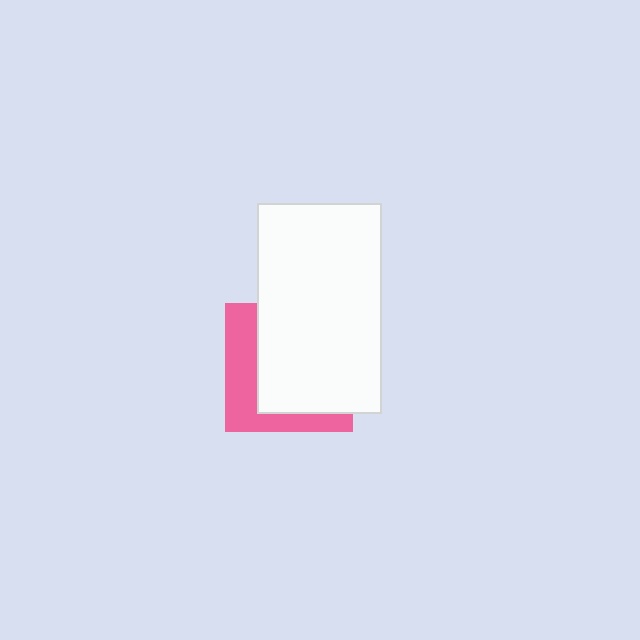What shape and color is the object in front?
The object in front is a white rectangle.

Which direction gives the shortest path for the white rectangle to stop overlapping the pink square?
Moving toward the upper-right gives the shortest separation.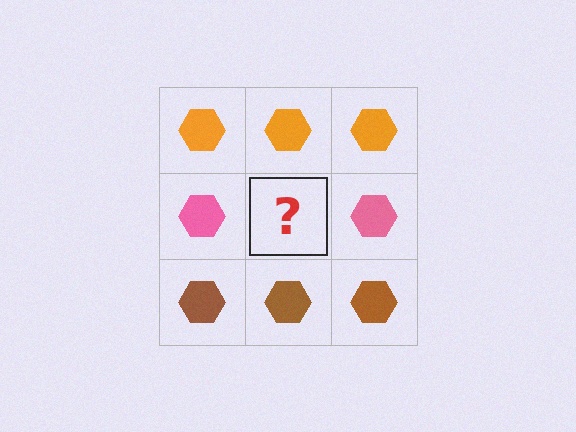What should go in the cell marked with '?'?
The missing cell should contain a pink hexagon.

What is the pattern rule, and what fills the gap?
The rule is that each row has a consistent color. The gap should be filled with a pink hexagon.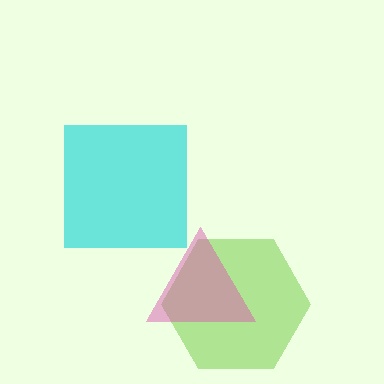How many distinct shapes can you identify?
There are 3 distinct shapes: a lime hexagon, a pink triangle, a cyan square.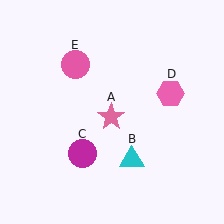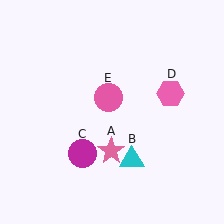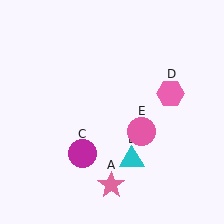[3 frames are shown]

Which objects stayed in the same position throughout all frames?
Cyan triangle (object B) and magenta circle (object C) and pink hexagon (object D) remained stationary.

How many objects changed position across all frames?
2 objects changed position: pink star (object A), pink circle (object E).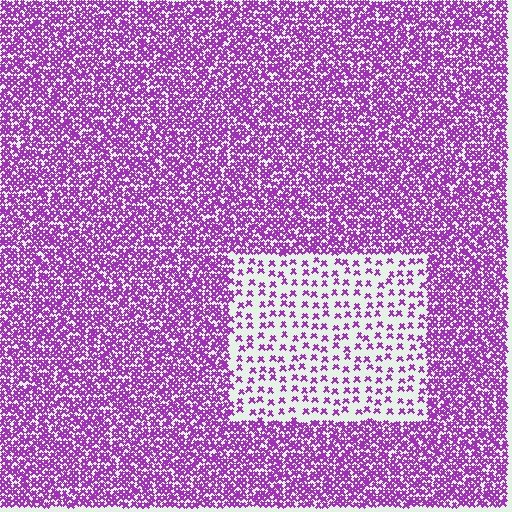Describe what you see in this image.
The image contains small purple elements arranged at two different densities. A rectangle-shaped region is visible where the elements are less densely packed than the surrounding area.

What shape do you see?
I see a rectangle.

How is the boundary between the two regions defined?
The boundary is defined by a change in element density (approximately 3.0x ratio). All elements are the same color, size, and shape.